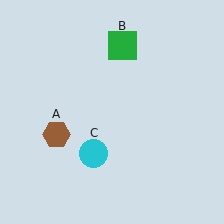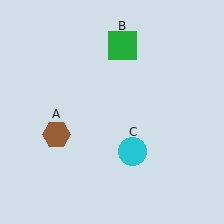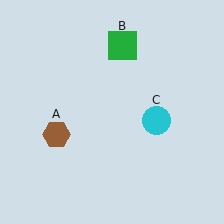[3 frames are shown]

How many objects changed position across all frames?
1 object changed position: cyan circle (object C).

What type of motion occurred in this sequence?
The cyan circle (object C) rotated counterclockwise around the center of the scene.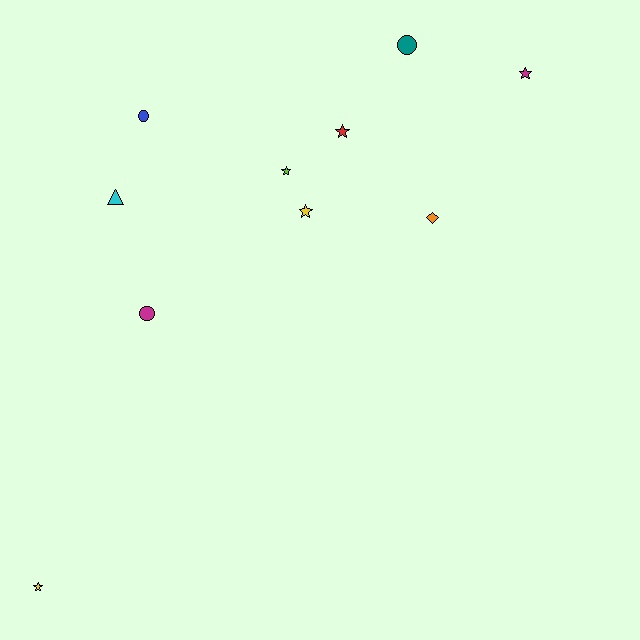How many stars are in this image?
There are 5 stars.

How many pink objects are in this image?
There are no pink objects.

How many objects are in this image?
There are 10 objects.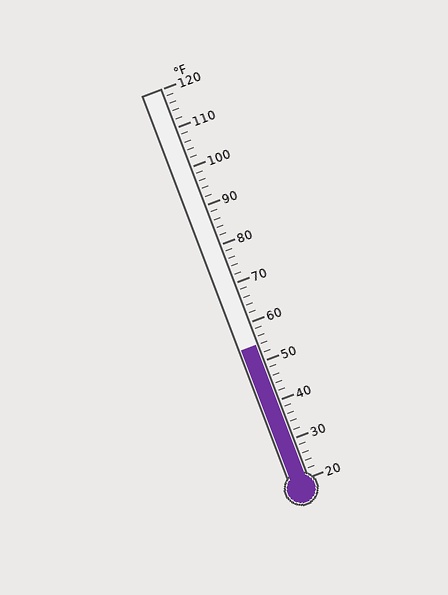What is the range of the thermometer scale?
The thermometer scale ranges from 20°F to 120°F.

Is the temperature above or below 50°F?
The temperature is above 50°F.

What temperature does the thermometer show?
The thermometer shows approximately 54°F.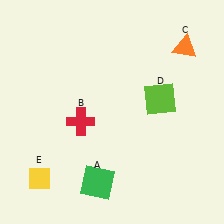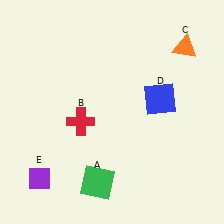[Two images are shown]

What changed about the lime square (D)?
In Image 1, D is lime. In Image 2, it changed to blue.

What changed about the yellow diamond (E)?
In Image 1, E is yellow. In Image 2, it changed to purple.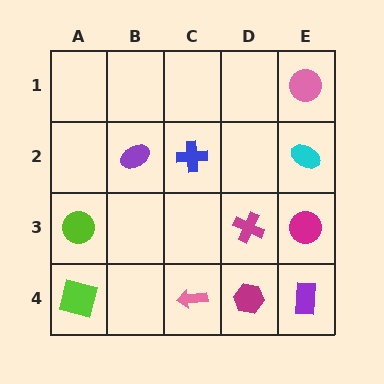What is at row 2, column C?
A blue cross.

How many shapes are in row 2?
3 shapes.